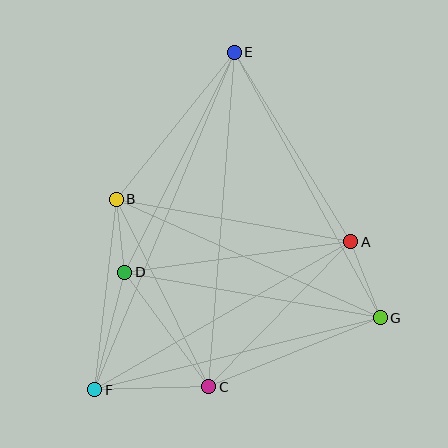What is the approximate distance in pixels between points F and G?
The distance between F and G is approximately 295 pixels.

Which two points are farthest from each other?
Points E and F are farthest from each other.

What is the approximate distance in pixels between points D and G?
The distance between D and G is approximately 260 pixels.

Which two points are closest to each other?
Points B and D are closest to each other.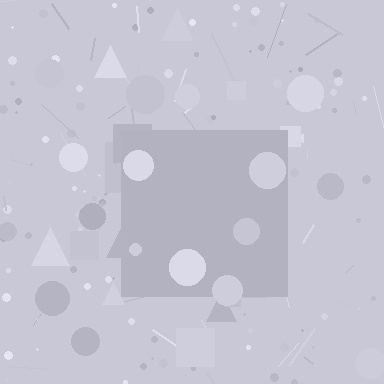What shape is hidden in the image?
A square is hidden in the image.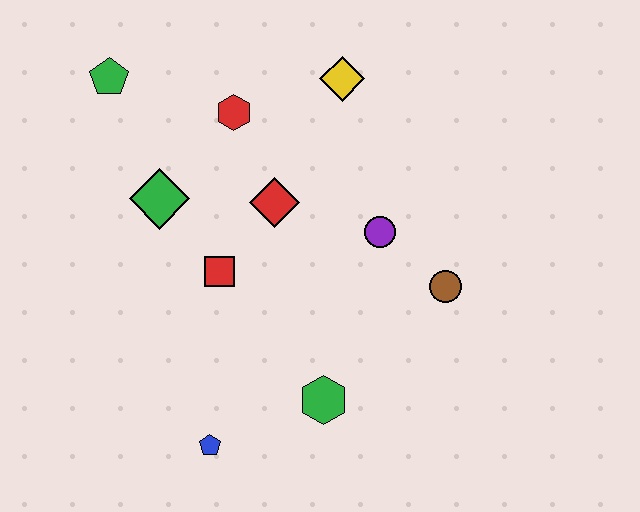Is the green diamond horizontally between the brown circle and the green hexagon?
No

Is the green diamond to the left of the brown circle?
Yes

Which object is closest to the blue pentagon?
The green hexagon is closest to the blue pentagon.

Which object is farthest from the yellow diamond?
The blue pentagon is farthest from the yellow diamond.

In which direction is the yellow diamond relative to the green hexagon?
The yellow diamond is above the green hexagon.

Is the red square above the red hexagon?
No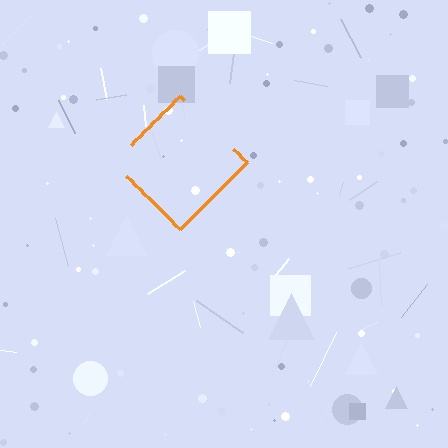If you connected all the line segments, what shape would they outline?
They would outline a diamond.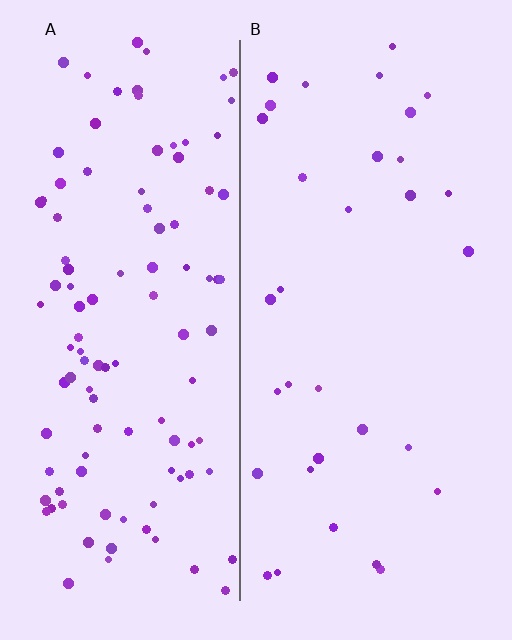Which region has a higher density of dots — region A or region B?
A (the left).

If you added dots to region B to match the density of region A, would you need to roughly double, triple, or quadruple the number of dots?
Approximately triple.